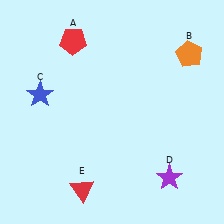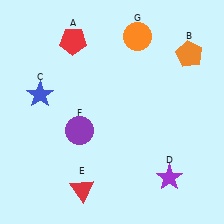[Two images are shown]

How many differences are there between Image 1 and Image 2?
There are 2 differences between the two images.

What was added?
A purple circle (F), an orange circle (G) were added in Image 2.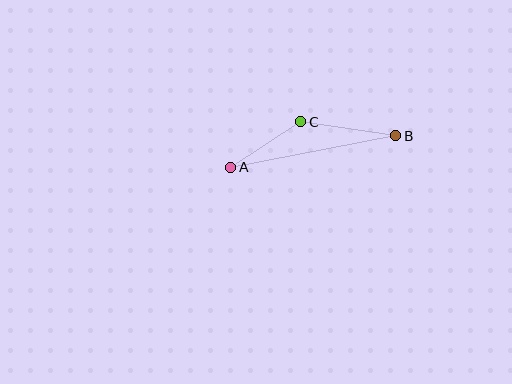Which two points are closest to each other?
Points A and C are closest to each other.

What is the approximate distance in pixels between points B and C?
The distance between B and C is approximately 96 pixels.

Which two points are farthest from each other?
Points A and B are farthest from each other.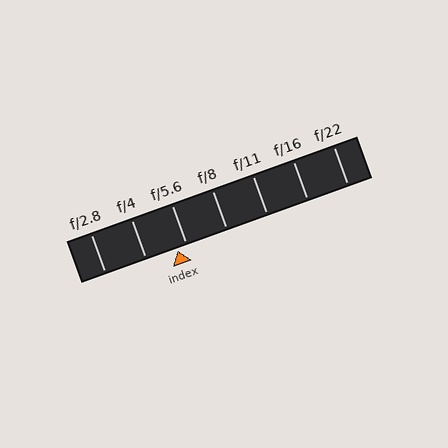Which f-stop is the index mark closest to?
The index mark is closest to f/5.6.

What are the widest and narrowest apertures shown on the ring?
The widest aperture shown is f/2.8 and the narrowest is f/22.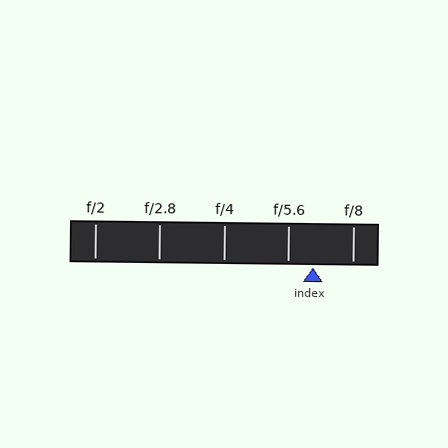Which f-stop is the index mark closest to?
The index mark is closest to f/5.6.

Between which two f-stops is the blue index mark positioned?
The index mark is between f/5.6 and f/8.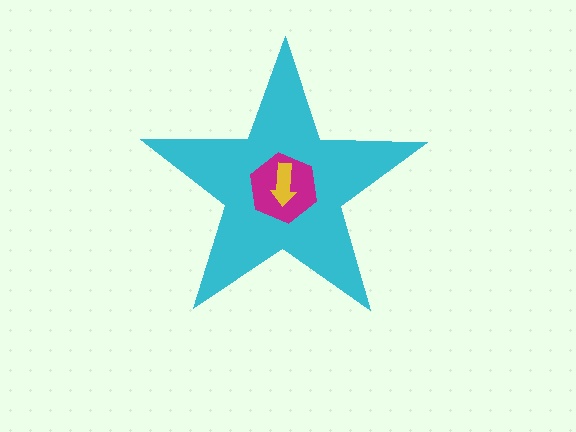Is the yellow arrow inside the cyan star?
Yes.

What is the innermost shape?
The yellow arrow.